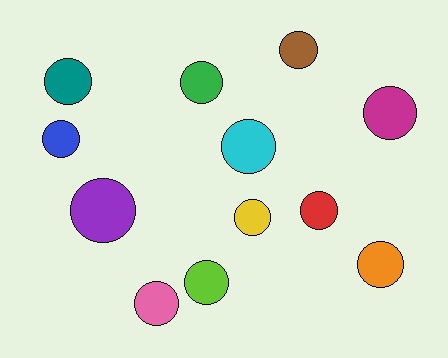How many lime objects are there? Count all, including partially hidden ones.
There is 1 lime object.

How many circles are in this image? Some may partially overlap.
There are 12 circles.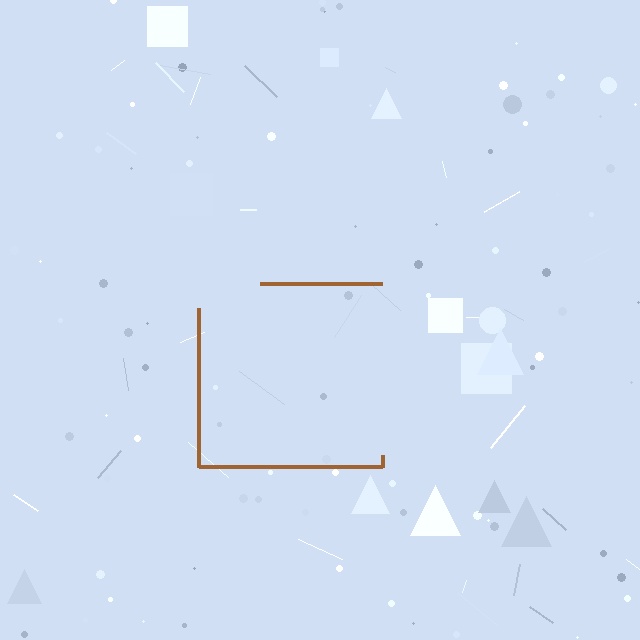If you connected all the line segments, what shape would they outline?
They would outline a square.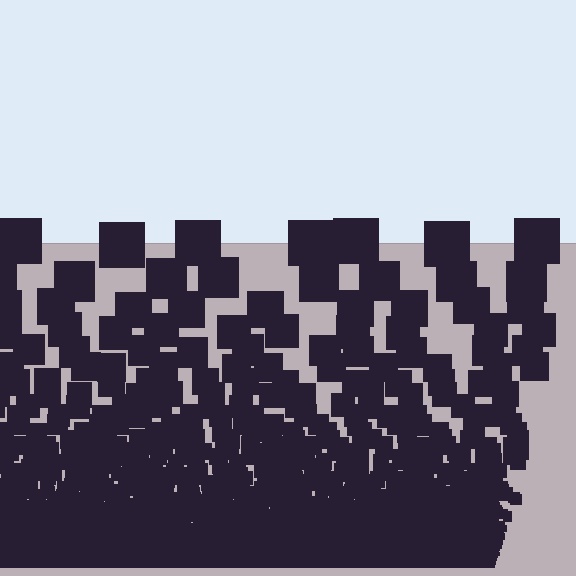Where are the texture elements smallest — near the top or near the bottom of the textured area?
Near the bottom.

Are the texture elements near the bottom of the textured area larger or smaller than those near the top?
Smaller. The gradient is inverted — elements near the bottom are smaller and denser.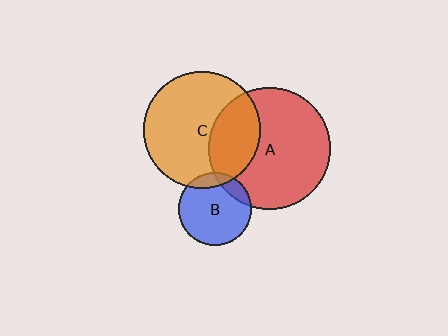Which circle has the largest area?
Circle A (red).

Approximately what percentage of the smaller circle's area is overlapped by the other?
Approximately 10%.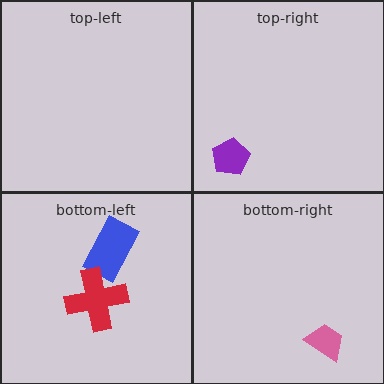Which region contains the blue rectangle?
The bottom-left region.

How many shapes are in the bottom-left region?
2.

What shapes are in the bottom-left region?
The blue rectangle, the red cross.